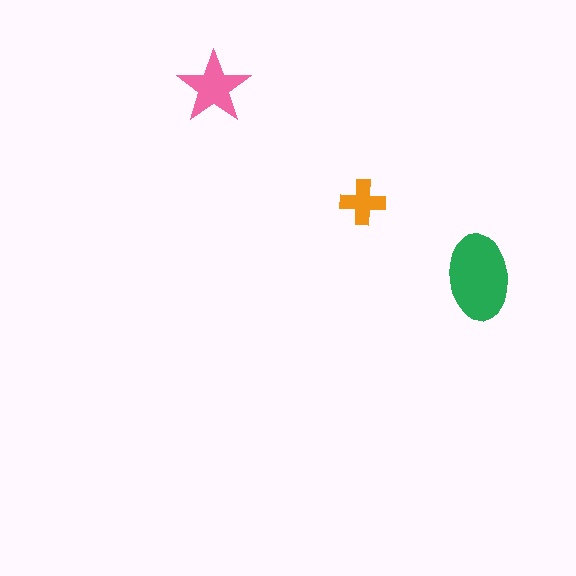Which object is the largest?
The green ellipse.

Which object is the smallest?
The orange cross.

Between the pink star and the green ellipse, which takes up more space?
The green ellipse.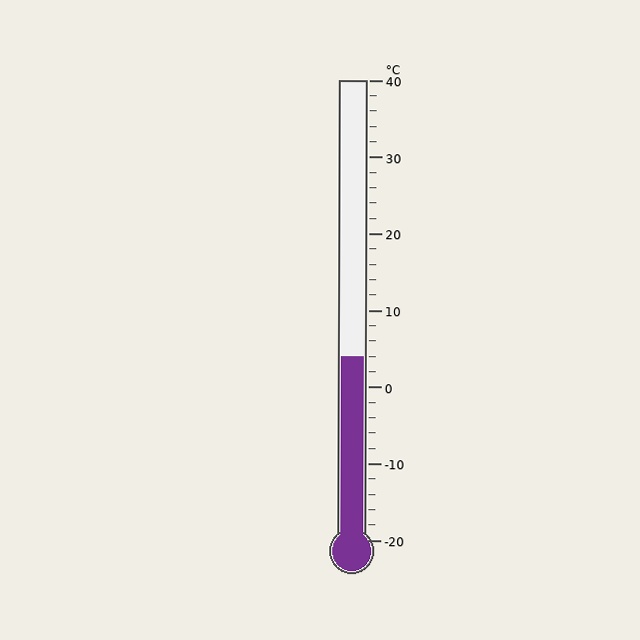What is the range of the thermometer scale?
The thermometer scale ranges from -20°C to 40°C.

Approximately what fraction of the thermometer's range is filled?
The thermometer is filled to approximately 40% of its range.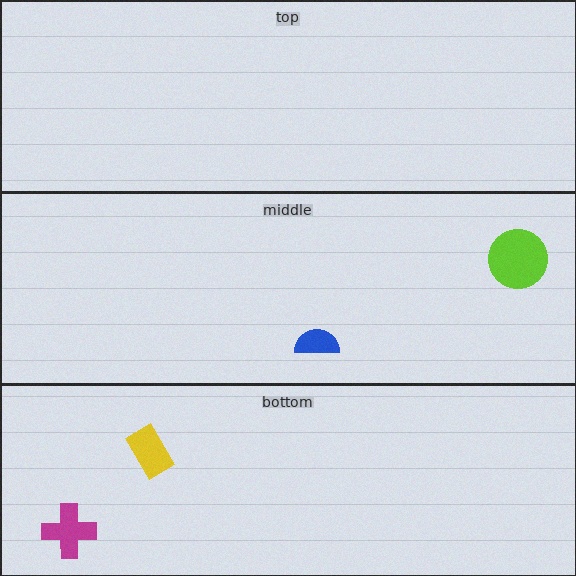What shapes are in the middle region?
The lime circle, the blue semicircle.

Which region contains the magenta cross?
The bottom region.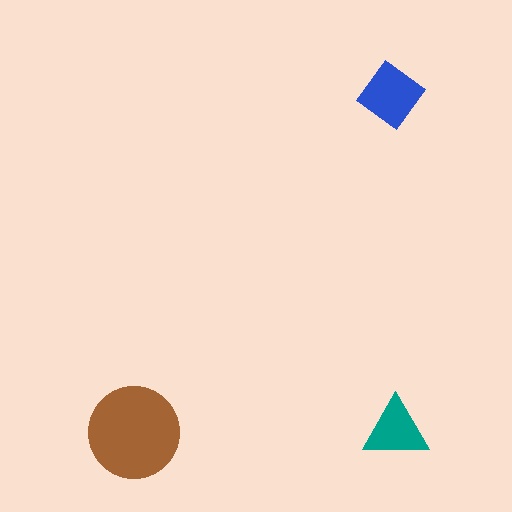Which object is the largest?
The brown circle.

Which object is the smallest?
The teal triangle.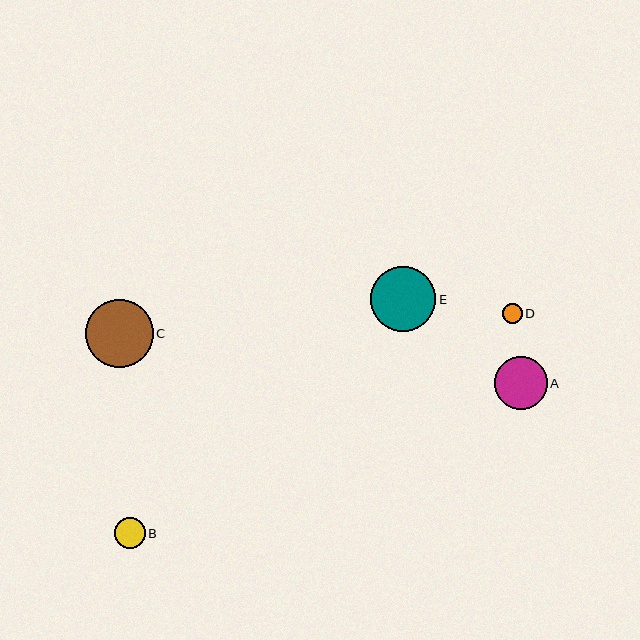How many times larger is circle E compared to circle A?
Circle E is approximately 1.2 times the size of circle A.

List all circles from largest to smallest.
From largest to smallest: C, E, A, B, D.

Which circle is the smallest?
Circle D is the smallest with a size of approximately 20 pixels.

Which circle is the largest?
Circle C is the largest with a size of approximately 68 pixels.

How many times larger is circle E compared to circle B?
Circle E is approximately 2.1 times the size of circle B.